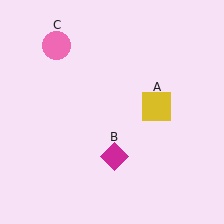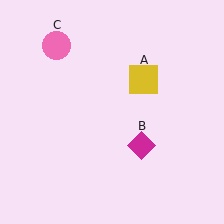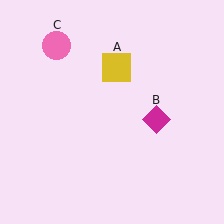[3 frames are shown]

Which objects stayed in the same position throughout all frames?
Pink circle (object C) remained stationary.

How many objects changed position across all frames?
2 objects changed position: yellow square (object A), magenta diamond (object B).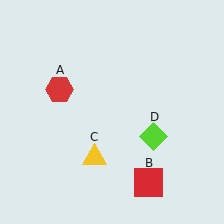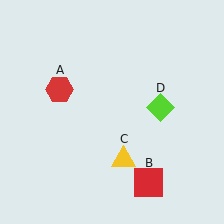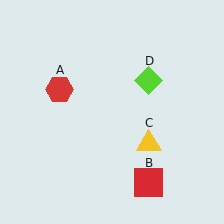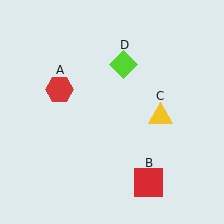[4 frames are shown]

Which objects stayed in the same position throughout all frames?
Red hexagon (object A) and red square (object B) remained stationary.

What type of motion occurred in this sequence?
The yellow triangle (object C), lime diamond (object D) rotated counterclockwise around the center of the scene.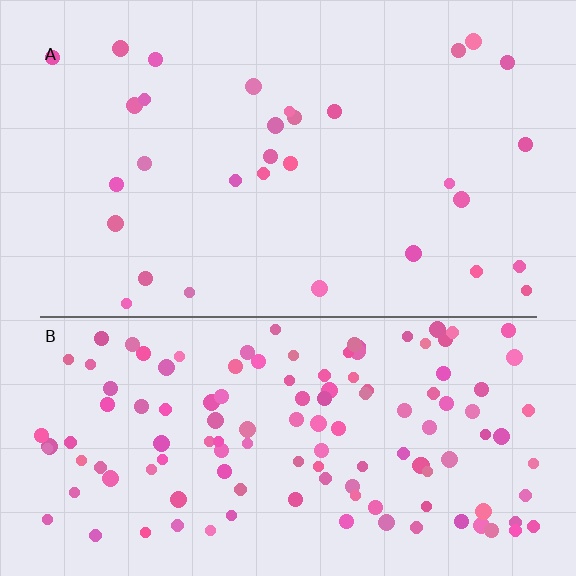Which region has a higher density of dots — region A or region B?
B (the bottom).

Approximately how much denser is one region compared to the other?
Approximately 4.2× — region B over region A.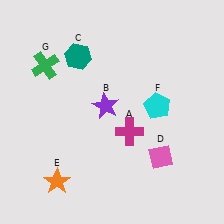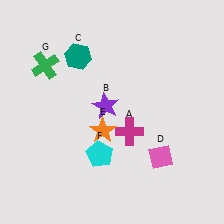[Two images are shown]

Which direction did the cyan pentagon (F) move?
The cyan pentagon (F) moved left.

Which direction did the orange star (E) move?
The orange star (E) moved up.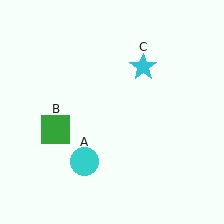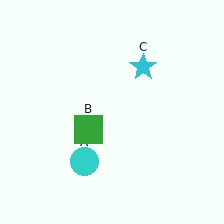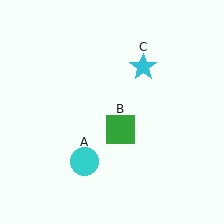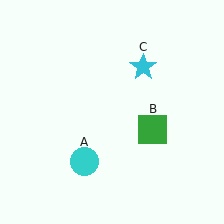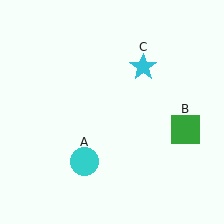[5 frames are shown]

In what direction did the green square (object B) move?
The green square (object B) moved right.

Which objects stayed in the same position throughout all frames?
Cyan circle (object A) and cyan star (object C) remained stationary.